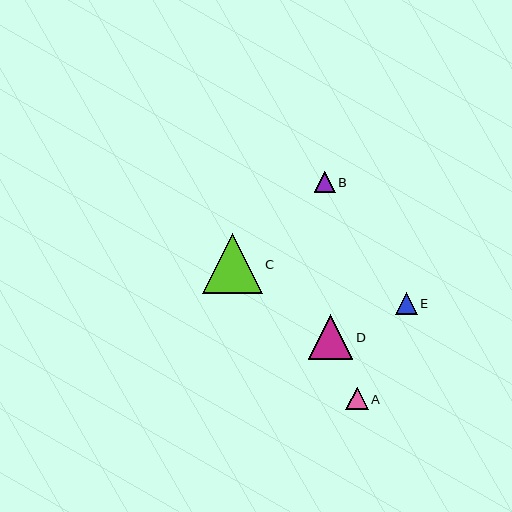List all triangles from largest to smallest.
From largest to smallest: C, D, A, E, B.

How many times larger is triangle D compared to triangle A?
Triangle D is approximately 2.0 times the size of triangle A.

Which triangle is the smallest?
Triangle B is the smallest with a size of approximately 21 pixels.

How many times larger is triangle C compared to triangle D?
Triangle C is approximately 1.3 times the size of triangle D.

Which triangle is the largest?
Triangle C is the largest with a size of approximately 59 pixels.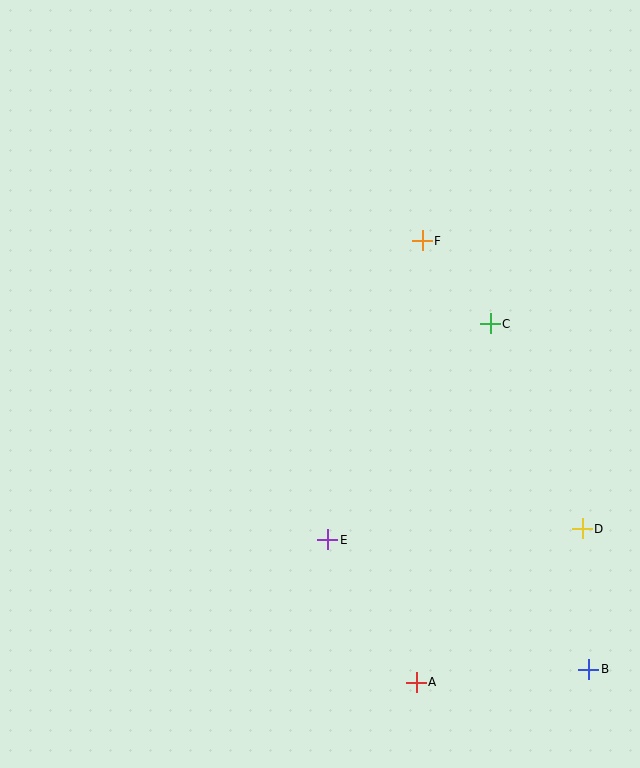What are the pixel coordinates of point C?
Point C is at (490, 324).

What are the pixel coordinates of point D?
Point D is at (582, 529).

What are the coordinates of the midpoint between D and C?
The midpoint between D and C is at (536, 426).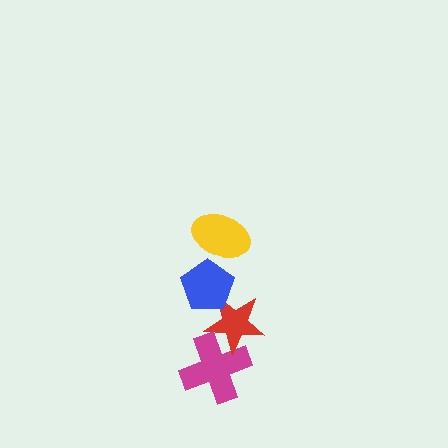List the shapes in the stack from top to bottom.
From top to bottom: the yellow ellipse, the blue pentagon, the red star, the magenta cross.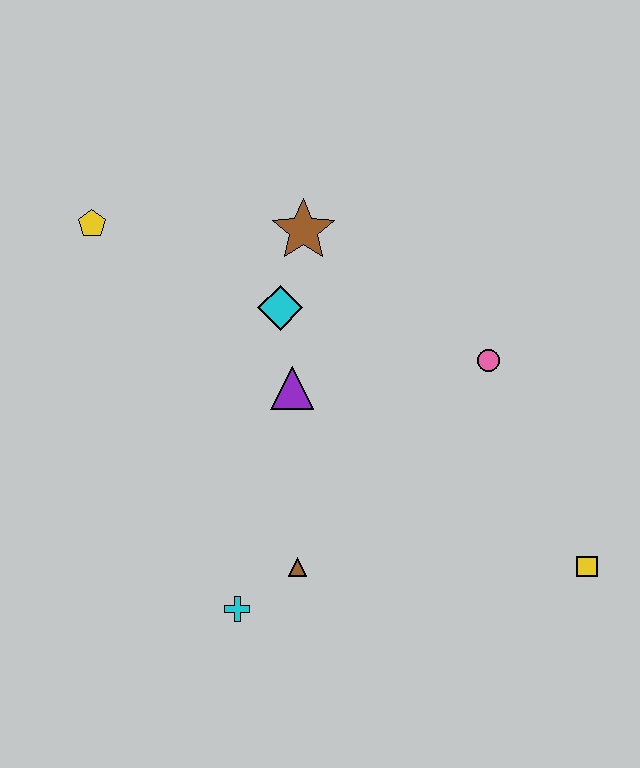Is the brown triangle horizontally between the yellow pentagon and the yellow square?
Yes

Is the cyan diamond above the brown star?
No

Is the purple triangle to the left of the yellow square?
Yes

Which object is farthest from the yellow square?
The yellow pentagon is farthest from the yellow square.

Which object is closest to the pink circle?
The purple triangle is closest to the pink circle.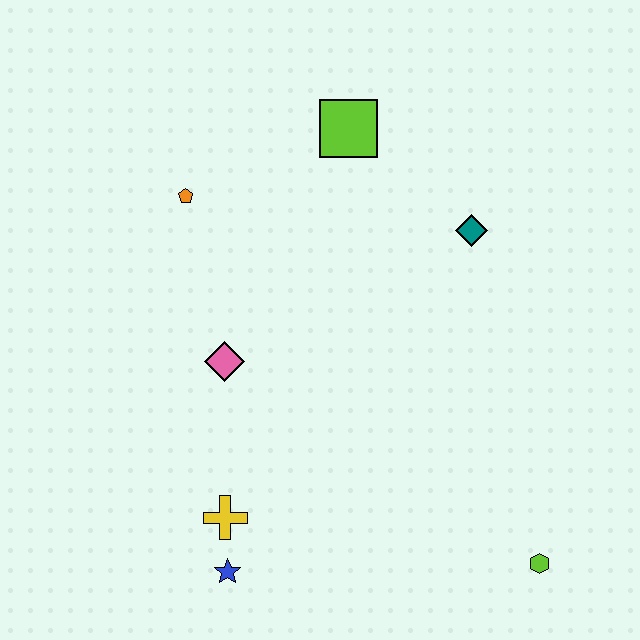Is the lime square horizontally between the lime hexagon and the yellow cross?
Yes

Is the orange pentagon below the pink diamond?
No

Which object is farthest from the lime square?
The lime hexagon is farthest from the lime square.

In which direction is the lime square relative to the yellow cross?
The lime square is above the yellow cross.